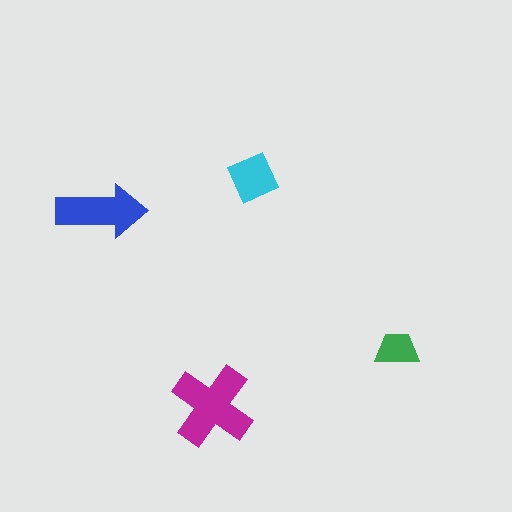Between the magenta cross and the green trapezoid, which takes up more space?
The magenta cross.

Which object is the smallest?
The green trapezoid.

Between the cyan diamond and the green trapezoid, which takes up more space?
The cyan diamond.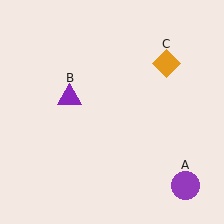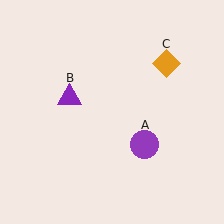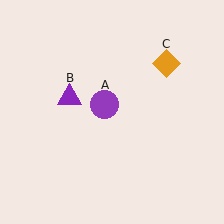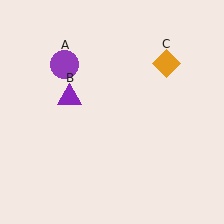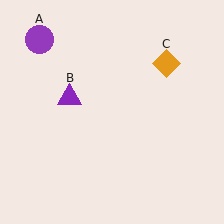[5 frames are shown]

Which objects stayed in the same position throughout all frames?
Purple triangle (object B) and orange diamond (object C) remained stationary.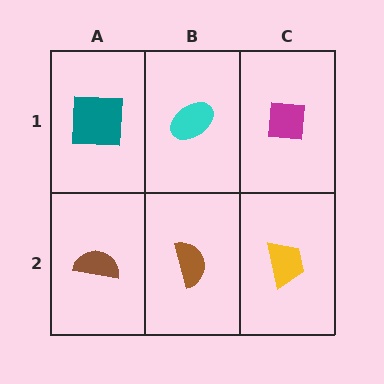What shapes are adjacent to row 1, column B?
A brown semicircle (row 2, column B), a teal square (row 1, column A), a magenta square (row 1, column C).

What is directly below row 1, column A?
A brown semicircle.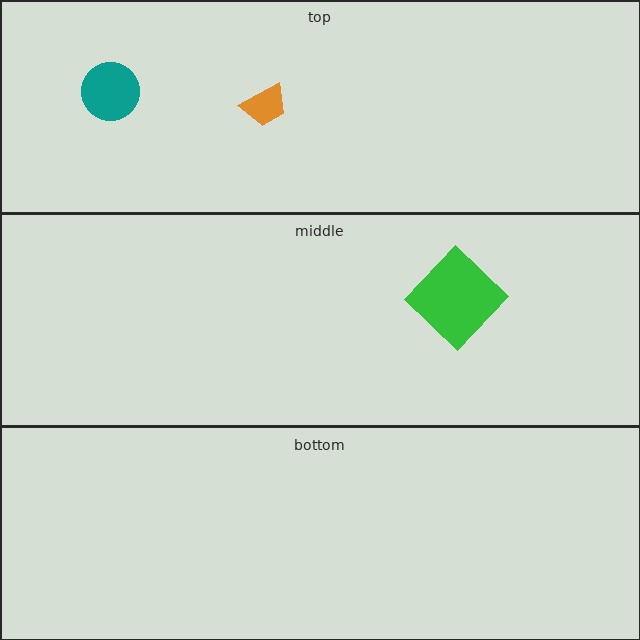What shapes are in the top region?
The orange trapezoid, the teal circle.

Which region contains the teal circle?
The top region.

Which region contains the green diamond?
The middle region.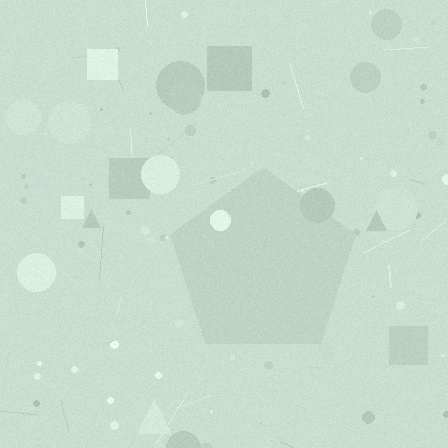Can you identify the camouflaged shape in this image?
The camouflaged shape is a pentagon.